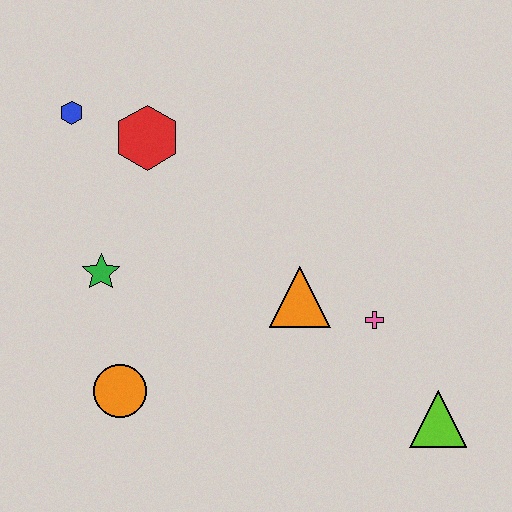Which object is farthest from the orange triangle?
The blue hexagon is farthest from the orange triangle.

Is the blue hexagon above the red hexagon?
Yes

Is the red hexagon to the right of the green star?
Yes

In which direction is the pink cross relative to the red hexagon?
The pink cross is to the right of the red hexagon.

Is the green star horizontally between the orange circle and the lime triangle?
No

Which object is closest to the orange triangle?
The pink cross is closest to the orange triangle.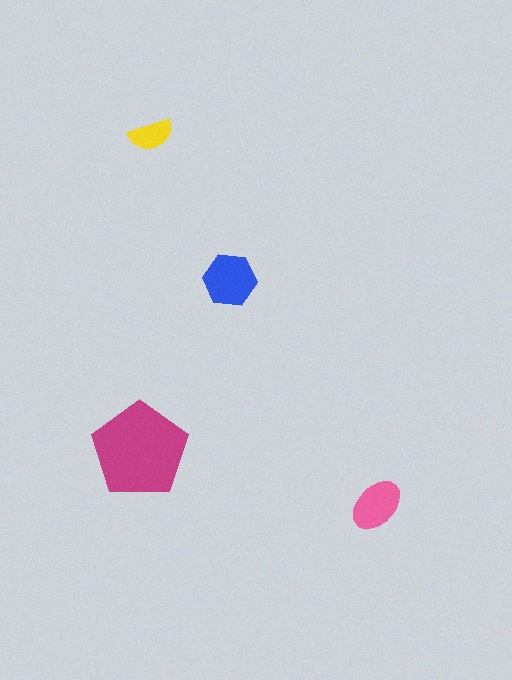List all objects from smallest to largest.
The yellow semicircle, the pink ellipse, the blue hexagon, the magenta pentagon.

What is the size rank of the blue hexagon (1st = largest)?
2nd.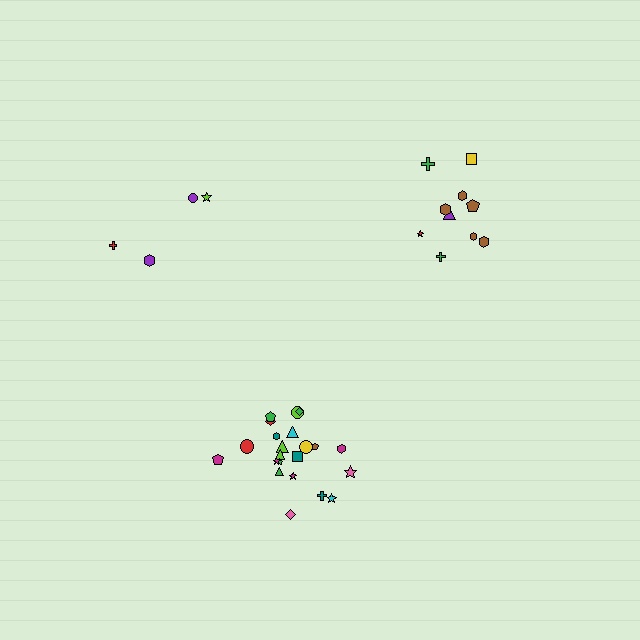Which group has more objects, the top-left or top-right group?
The top-right group.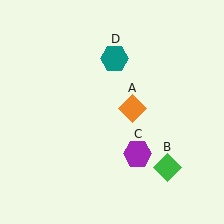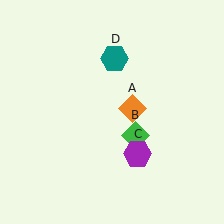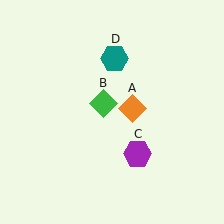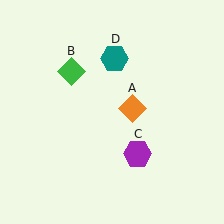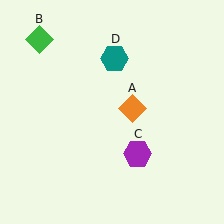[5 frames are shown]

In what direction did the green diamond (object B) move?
The green diamond (object B) moved up and to the left.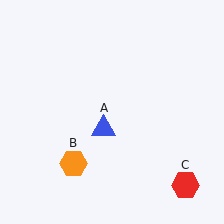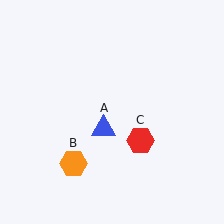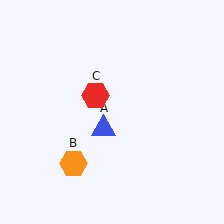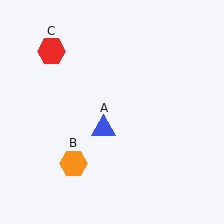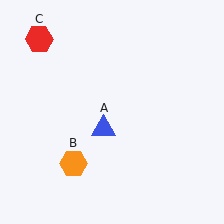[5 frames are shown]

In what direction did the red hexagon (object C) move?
The red hexagon (object C) moved up and to the left.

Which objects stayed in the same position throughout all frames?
Blue triangle (object A) and orange hexagon (object B) remained stationary.